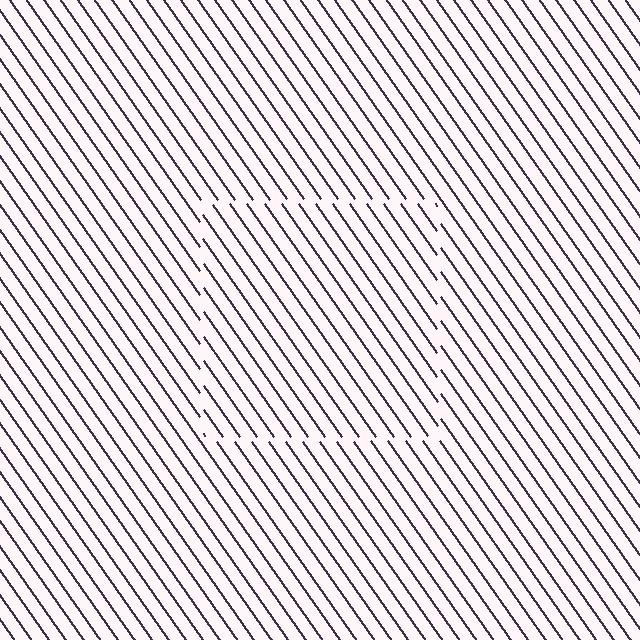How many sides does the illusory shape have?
4 sides — the line-ends trace a square.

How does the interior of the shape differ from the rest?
The interior of the shape contains the same grating, shifted by half a period — the contour is defined by the phase discontinuity where line-ends from the inner and outer gratings abut.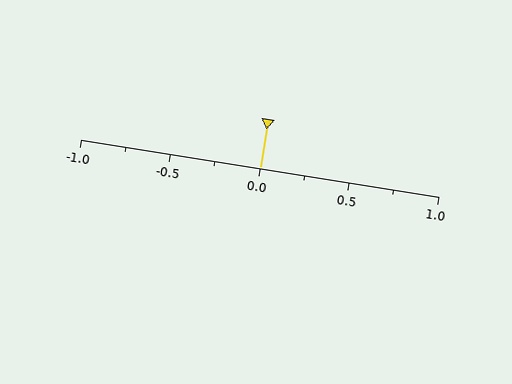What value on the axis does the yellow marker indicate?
The marker indicates approximately 0.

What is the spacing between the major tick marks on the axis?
The major ticks are spaced 0.5 apart.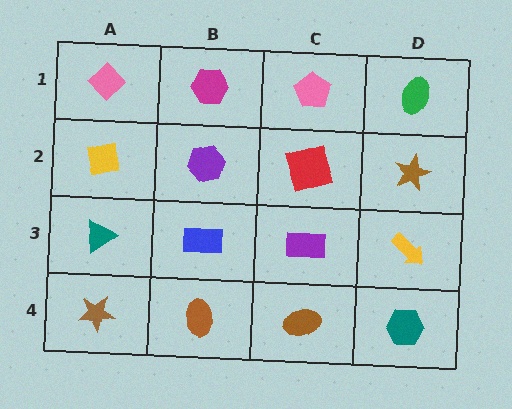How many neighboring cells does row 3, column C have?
4.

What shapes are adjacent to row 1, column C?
A red square (row 2, column C), a magenta hexagon (row 1, column B), a green ellipse (row 1, column D).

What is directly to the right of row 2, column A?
A purple hexagon.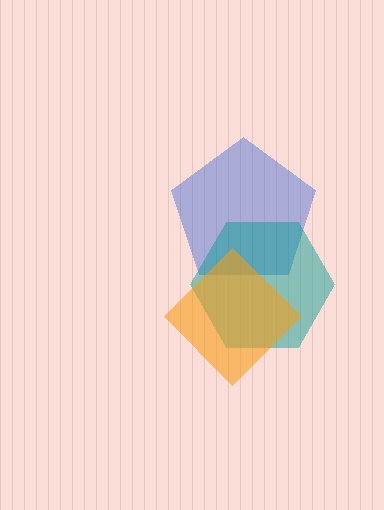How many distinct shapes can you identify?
There are 3 distinct shapes: a blue pentagon, a teal hexagon, an orange diamond.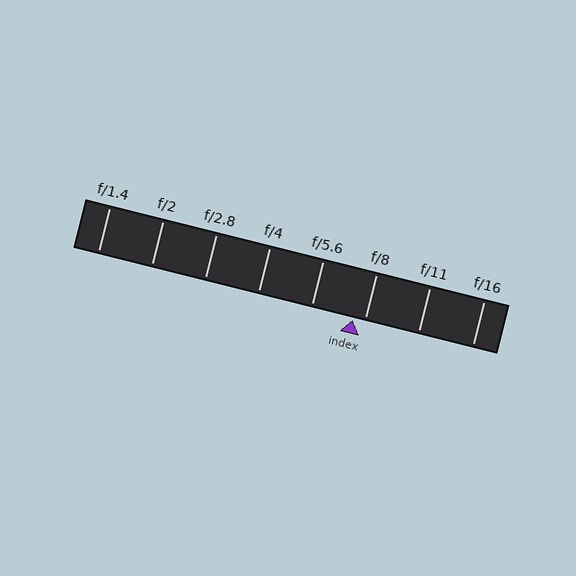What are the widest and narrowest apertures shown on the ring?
The widest aperture shown is f/1.4 and the narrowest is f/16.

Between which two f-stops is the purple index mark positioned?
The index mark is between f/5.6 and f/8.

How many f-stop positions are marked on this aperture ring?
There are 8 f-stop positions marked.